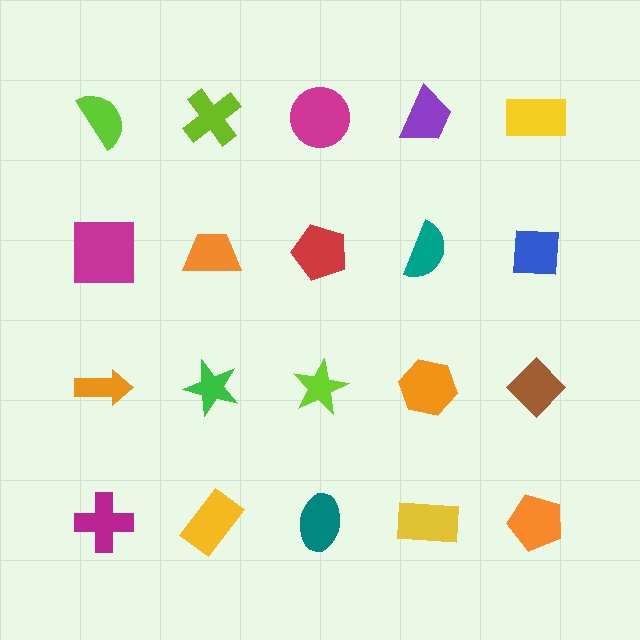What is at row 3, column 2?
A green star.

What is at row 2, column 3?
A red pentagon.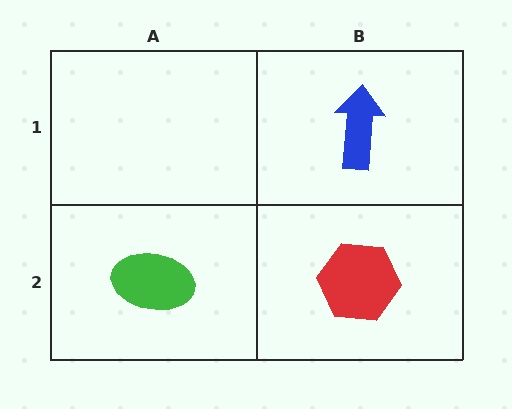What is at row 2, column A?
A green ellipse.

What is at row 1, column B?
A blue arrow.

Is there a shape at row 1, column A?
No, that cell is empty.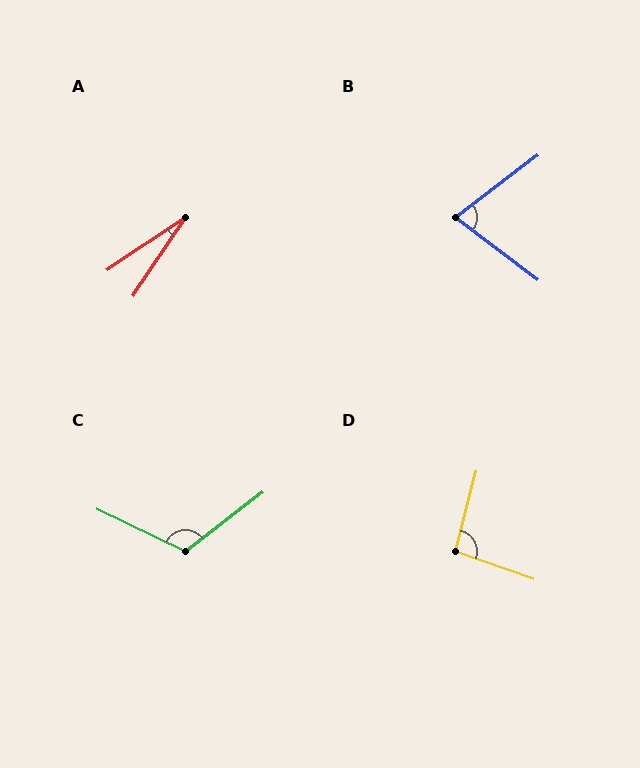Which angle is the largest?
C, at approximately 117 degrees.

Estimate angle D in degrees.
Approximately 95 degrees.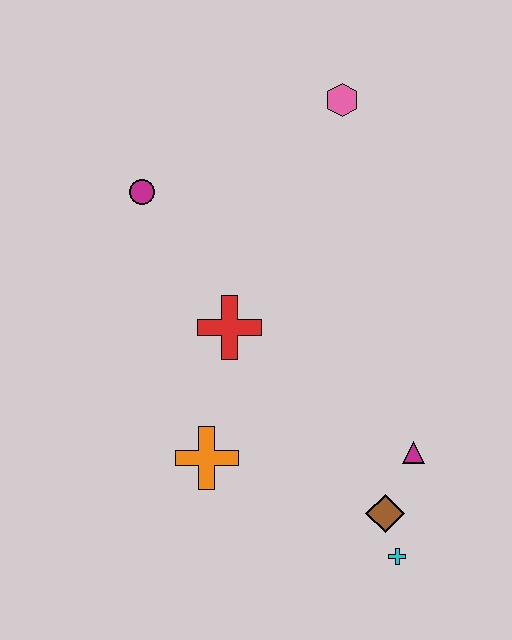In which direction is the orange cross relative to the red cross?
The orange cross is below the red cross.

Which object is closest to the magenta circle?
The red cross is closest to the magenta circle.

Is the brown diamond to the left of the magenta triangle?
Yes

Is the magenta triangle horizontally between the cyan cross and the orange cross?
No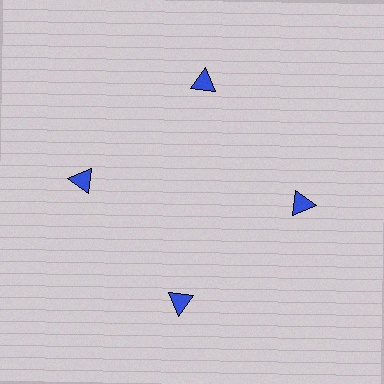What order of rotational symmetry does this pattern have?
This pattern has 4-fold rotational symmetry.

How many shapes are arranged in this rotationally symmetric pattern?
There are 4 shapes, arranged in 4 groups of 1.